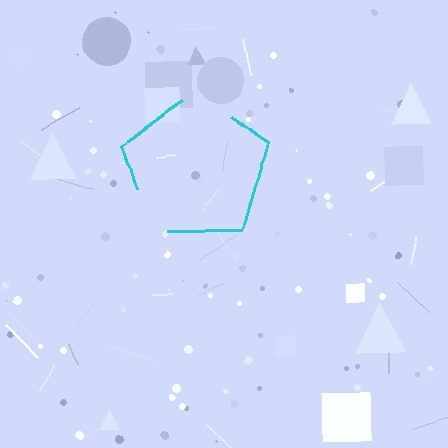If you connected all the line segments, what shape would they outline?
They would outline a pentagon.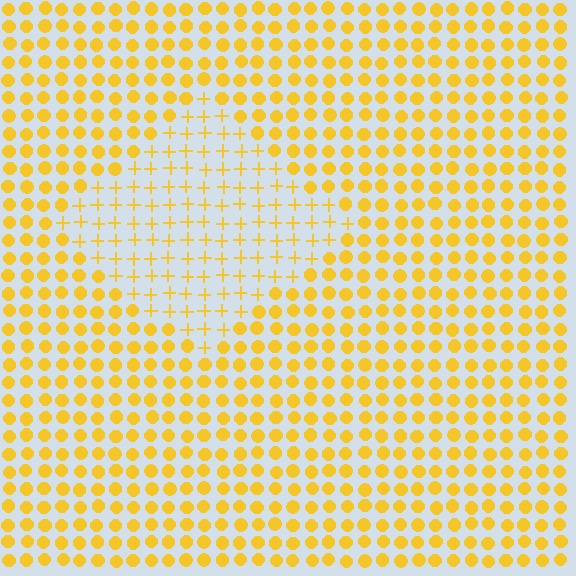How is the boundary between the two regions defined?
The boundary is defined by a change in element shape: plus signs inside vs. circles outside. All elements share the same color and spacing.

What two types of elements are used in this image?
The image uses plus signs inside the diamond region and circles outside it.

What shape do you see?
I see a diamond.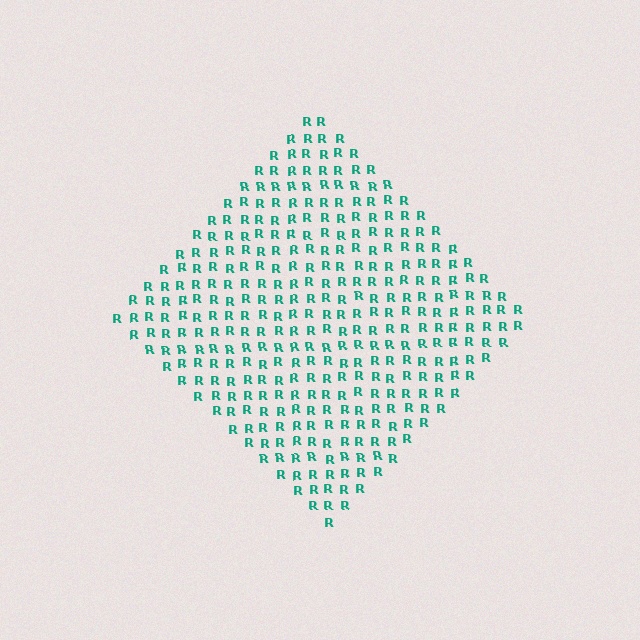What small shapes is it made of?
It is made of small letter R's.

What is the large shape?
The large shape is a diamond.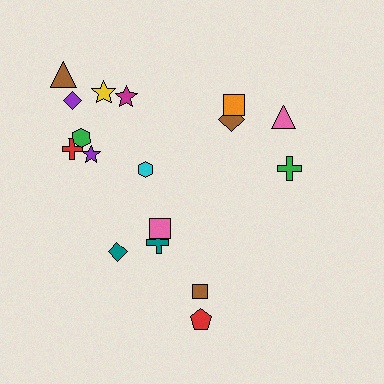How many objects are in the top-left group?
There are 8 objects.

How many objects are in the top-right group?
There are 4 objects.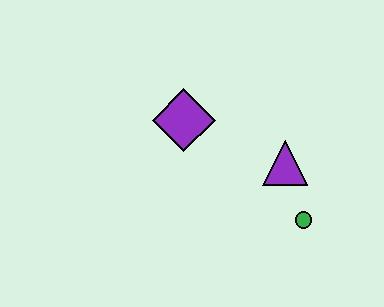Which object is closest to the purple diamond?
The purple triangle is closest to the purple diamond.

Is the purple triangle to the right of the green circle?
No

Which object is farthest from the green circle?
The purple diamond is farthest from the green circle.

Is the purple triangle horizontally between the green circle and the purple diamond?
Yes